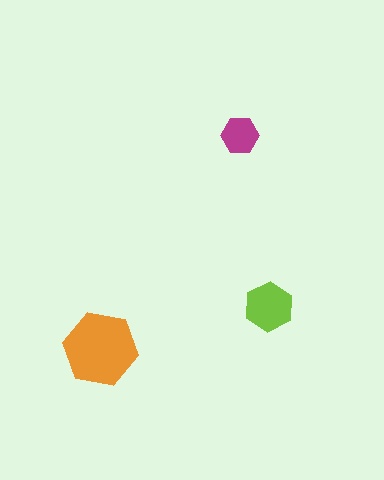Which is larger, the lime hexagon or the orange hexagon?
The orange one.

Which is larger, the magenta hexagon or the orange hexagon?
The orange one.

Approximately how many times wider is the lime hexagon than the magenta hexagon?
About 1.5 times wider.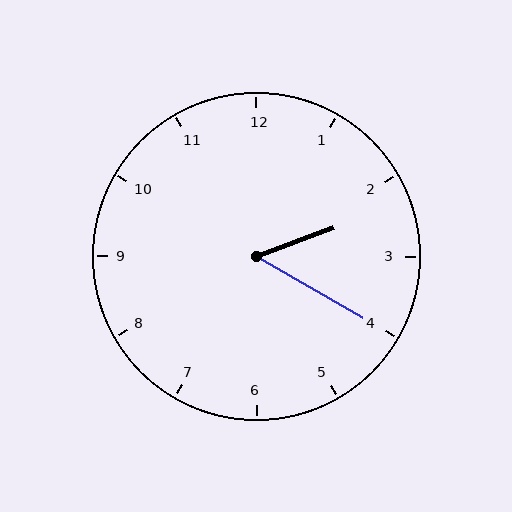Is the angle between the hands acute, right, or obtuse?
It is acute.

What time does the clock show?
2:20.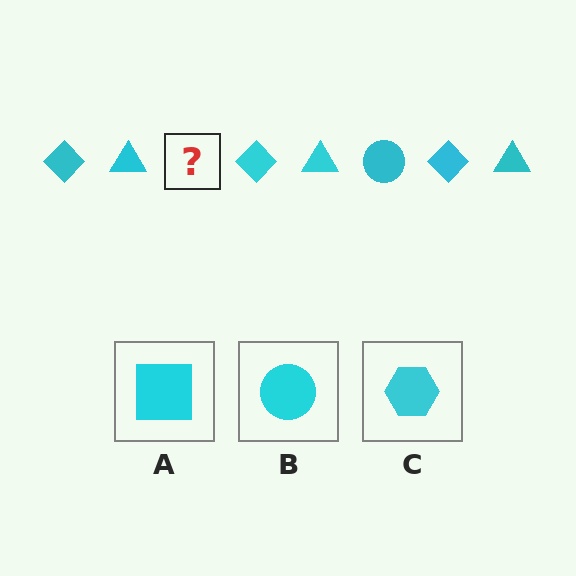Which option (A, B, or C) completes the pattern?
B.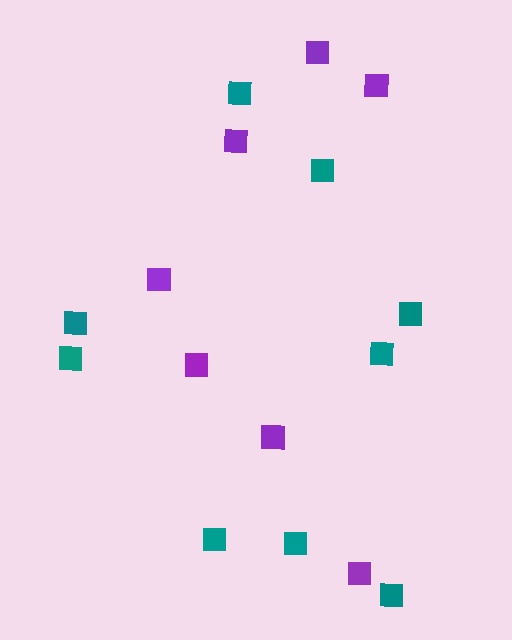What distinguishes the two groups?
There are 2 groups: one group of purple squares (7) and one group of teal squares (9).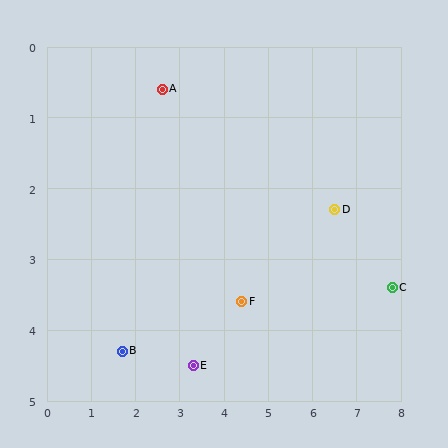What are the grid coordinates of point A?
Point A is at approximately (2.6, 0.6).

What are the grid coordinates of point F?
Point F is at approximately (4.4, 3.6).